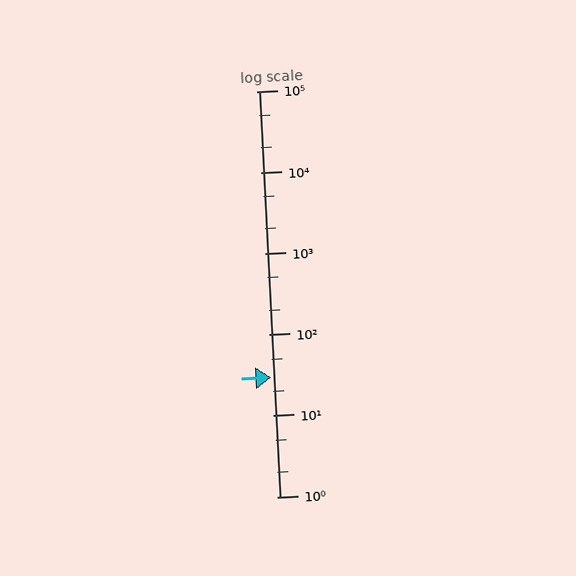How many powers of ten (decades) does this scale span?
The scale spans 5 decades, from 1 to 100000.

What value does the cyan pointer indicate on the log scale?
The pointer indicates approximately 30.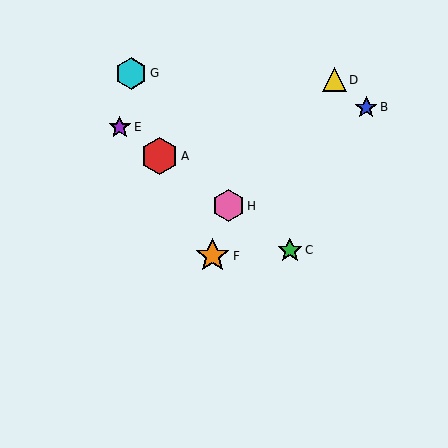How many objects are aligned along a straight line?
4 objects (A, C, E, H) are aligned along a straight line.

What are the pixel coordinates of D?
Object D is at (334, 80).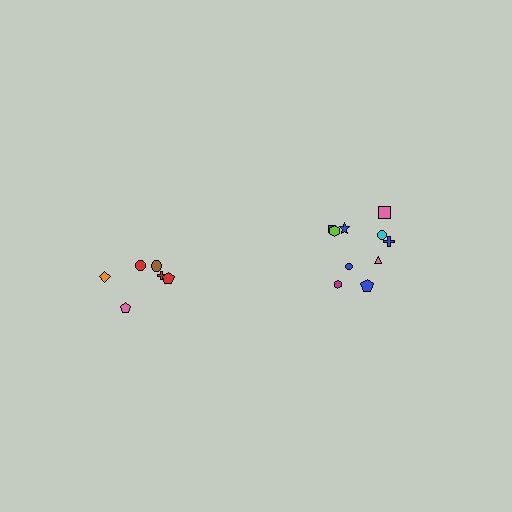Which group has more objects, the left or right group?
The right group.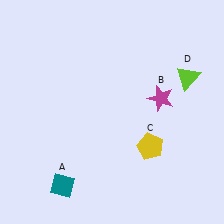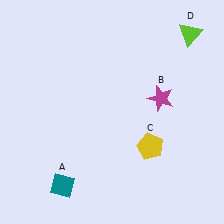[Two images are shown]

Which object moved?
The lime triangle (D) moved up.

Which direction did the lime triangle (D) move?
The lime triangle (D) moved up.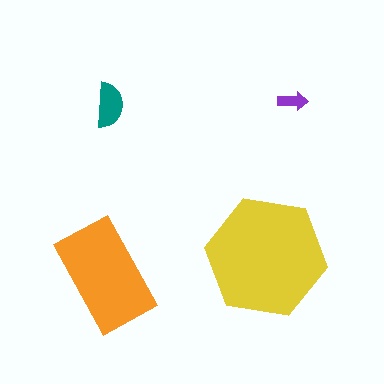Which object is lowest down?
The orange rectangle is bottommost.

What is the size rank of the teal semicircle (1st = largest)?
3rd.